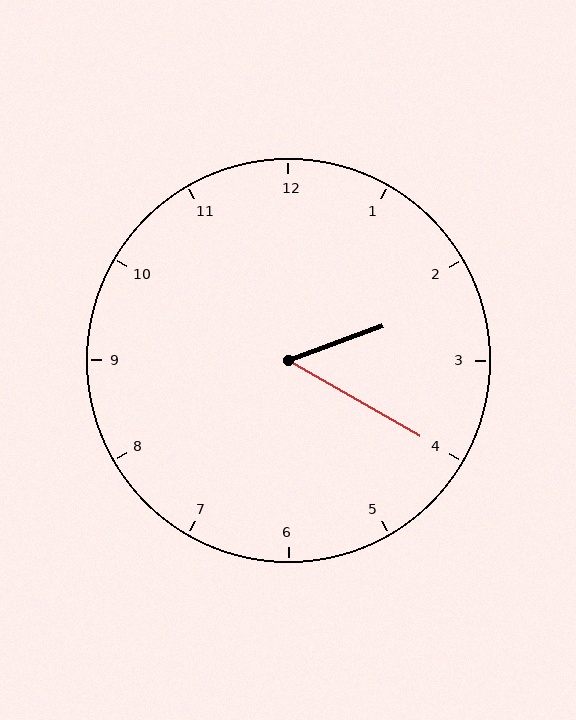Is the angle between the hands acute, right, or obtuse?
It is acute.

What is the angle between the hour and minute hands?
Approximately 50 degrees.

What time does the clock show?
2:20.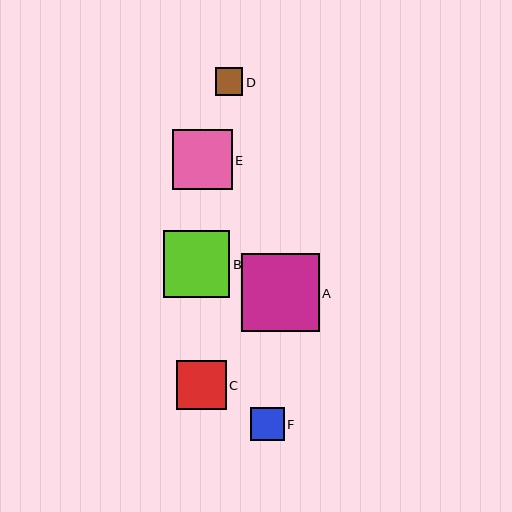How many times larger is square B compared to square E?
Square B is approximately 1.1 times the size of square E.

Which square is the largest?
Square A is the largest with a size of approximately 78 pixels.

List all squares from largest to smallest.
From largest to smallest: A, B, E, C, F, D.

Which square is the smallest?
Square D is the smallest with a size of approximately 28 pixels.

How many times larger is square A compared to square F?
Square A is approximately 2.4 times the size of square F.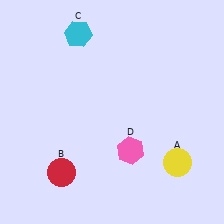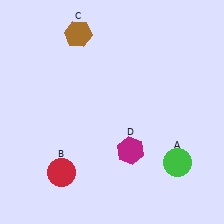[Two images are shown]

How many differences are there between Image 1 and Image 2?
There are 3 differences between the two images.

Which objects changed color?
A changed from yellow to green. C changed from cyan to brown. D changed from pink to magenta.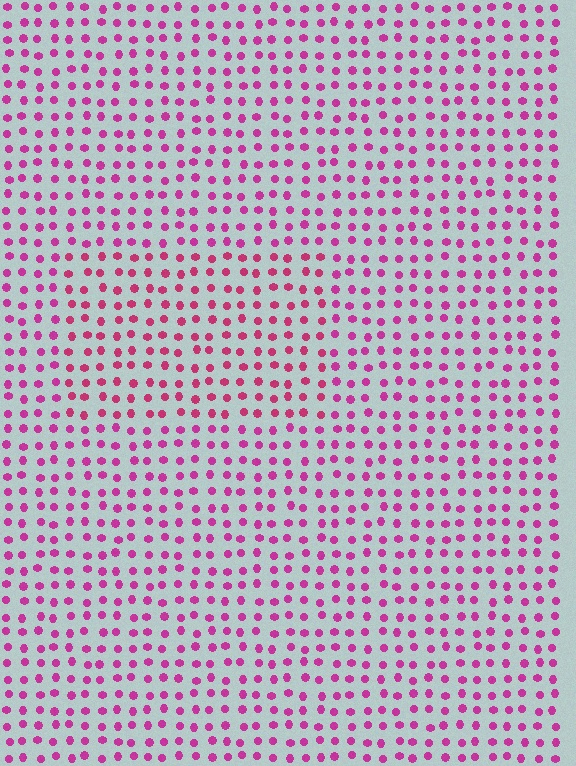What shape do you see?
I see a rectangle.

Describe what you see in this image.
The image is filled with small magenta elements in a uniform arrangement. A rectangle-shaped region is visible where the elements are tinted to a slightly different hue, forming a subtle color boundary.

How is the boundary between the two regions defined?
The boundary is defined purely by a slight shift in hue (about 18 degrees). Spacing, size, and orientation are identical on both sides.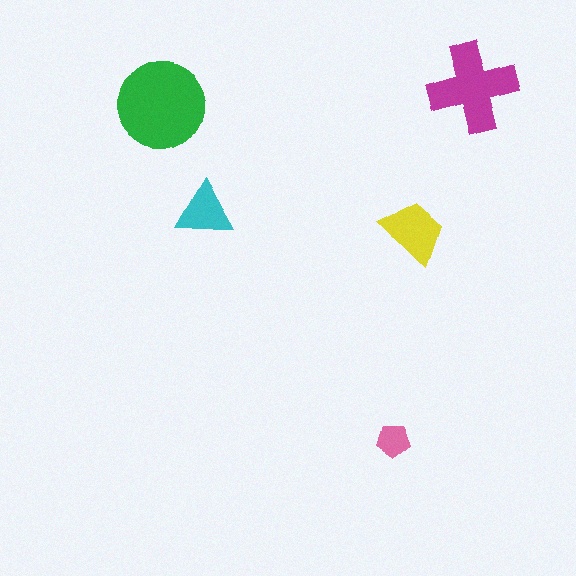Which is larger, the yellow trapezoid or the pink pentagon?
The yellow trapezoid.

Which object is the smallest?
The pink pentagon.